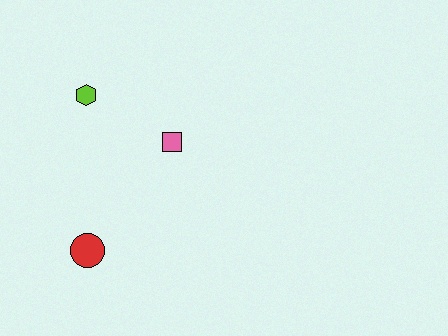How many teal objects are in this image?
There are no teal objects.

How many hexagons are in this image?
There is 1 hexagon.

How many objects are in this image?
There are 3 objects.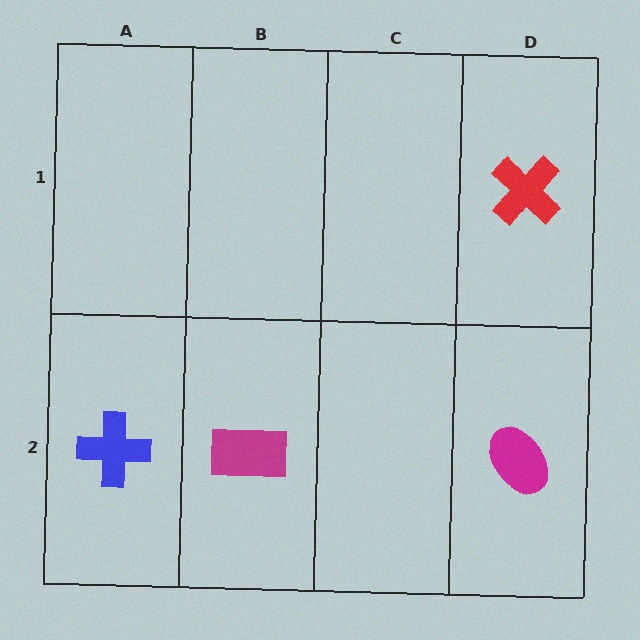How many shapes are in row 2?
3 shapes.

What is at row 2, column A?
A blue cross.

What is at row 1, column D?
A red cross.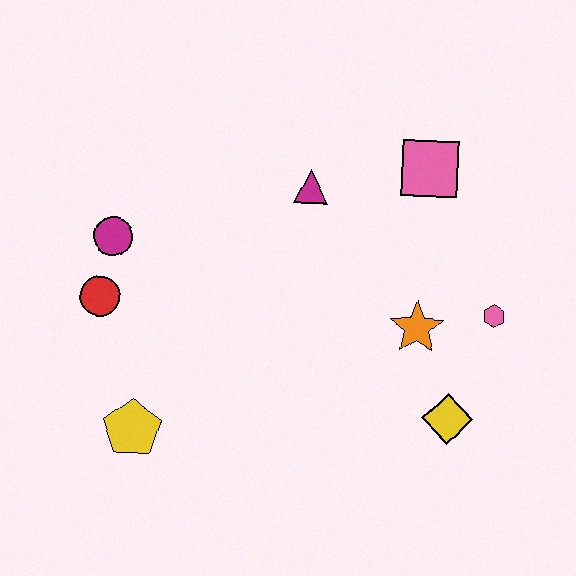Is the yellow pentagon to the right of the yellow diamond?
No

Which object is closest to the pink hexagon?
The orange star is closest to the pink hexagon.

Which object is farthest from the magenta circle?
The pink hexagon is farthest from the magenta circle.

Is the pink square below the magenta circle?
No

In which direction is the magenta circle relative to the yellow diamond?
The magenta circle is to the left of the yellow diamond.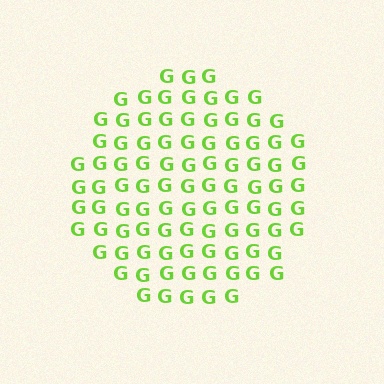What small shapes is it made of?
It is made of small letter G's.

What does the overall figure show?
The overall figure shows a circle.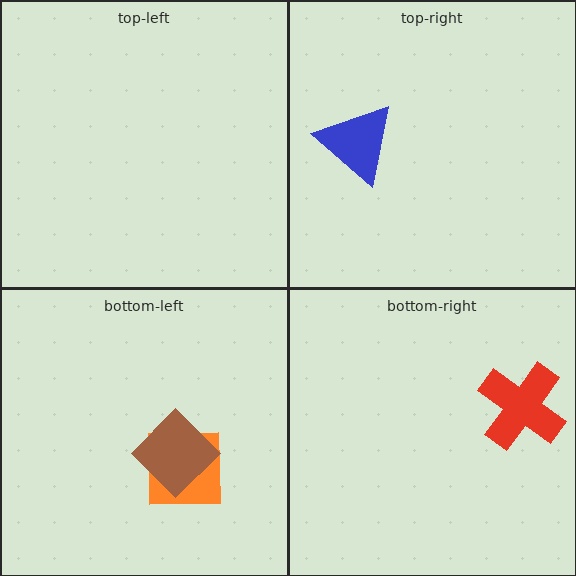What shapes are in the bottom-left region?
The orange square, the brown diamond.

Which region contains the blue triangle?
The top-right region.